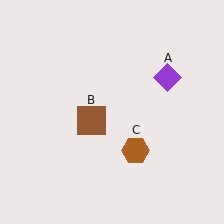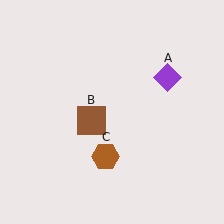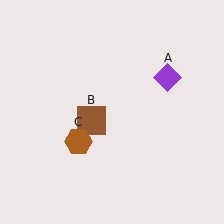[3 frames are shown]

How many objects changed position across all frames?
1 object changed position: brown hexagon (object C).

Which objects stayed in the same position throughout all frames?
Purple diamond (object A) and brown square (object B) remained stationary.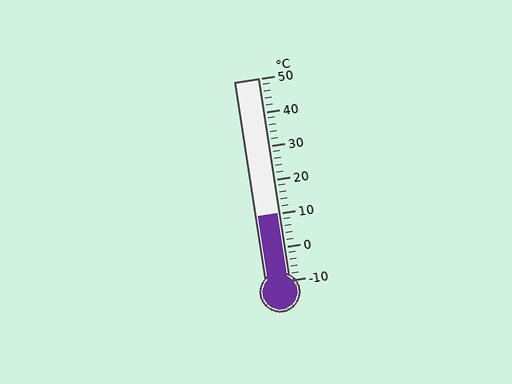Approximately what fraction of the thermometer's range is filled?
The thermometer is filled to approximately 35% of its range.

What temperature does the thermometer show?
The thermometer shows approximately 10°C.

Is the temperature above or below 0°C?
The temperature is above 0°C.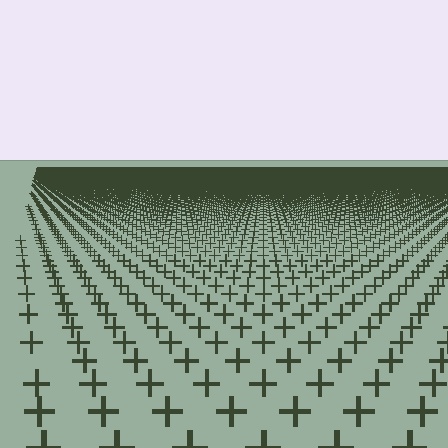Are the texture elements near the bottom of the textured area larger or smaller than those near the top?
Larger. Near the bottom, elements are closer to the viewer and appear at a bigger on-screen size.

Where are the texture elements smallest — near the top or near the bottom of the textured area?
Near the top.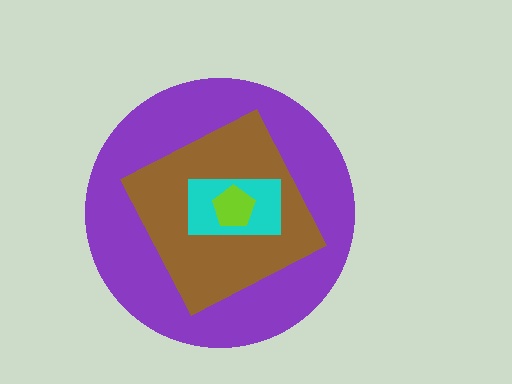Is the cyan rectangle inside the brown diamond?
Yes.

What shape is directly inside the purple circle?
The brown diamond.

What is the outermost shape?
The purple circle.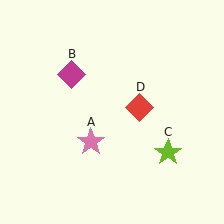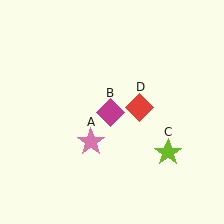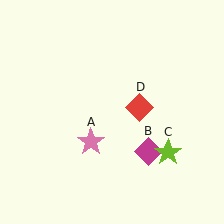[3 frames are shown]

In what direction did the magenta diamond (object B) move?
The magenta diamond (object B) moved down and to the right.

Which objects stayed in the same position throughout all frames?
Pink star (object A) and lime star (object C) and red diamond (object D) remained stationary.